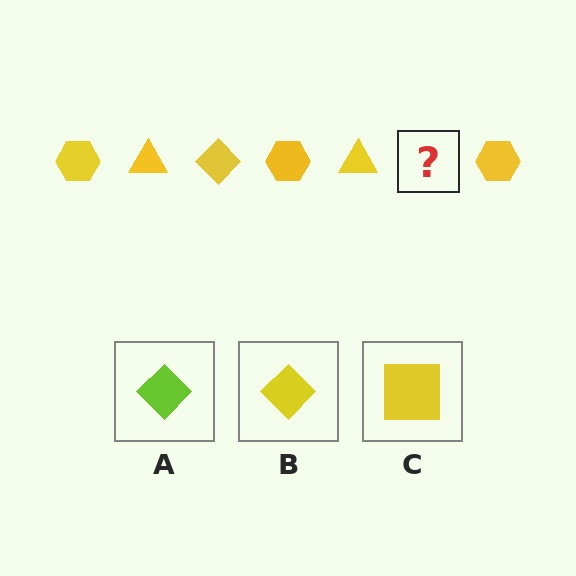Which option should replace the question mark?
Option B.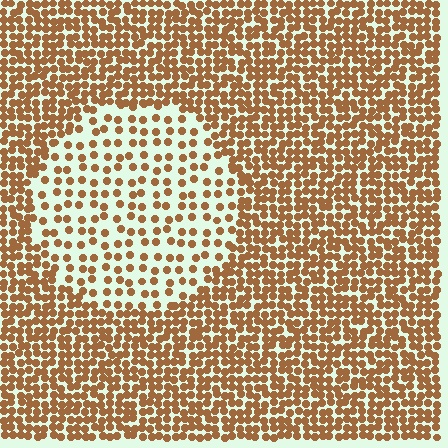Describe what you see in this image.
The image contains small brown elements arranged at two different densities. A circle-shaped region is visible where the elements are less densely packed than the surrounding area.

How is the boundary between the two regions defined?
The boundary is defined by a change in element density (approximately 2.3x ratio). All elements are the same color, size, and shape.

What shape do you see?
I see a circle.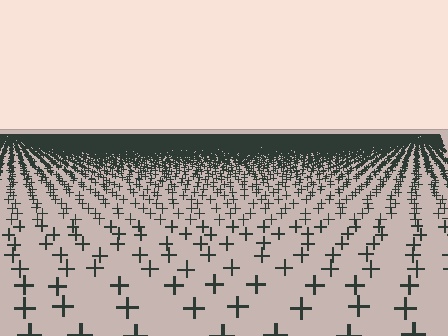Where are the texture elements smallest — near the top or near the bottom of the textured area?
Near the top.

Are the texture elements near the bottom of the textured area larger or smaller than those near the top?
Larger. Near the bottom, elements are closer to the viewer and appear at a bigger on-screen size.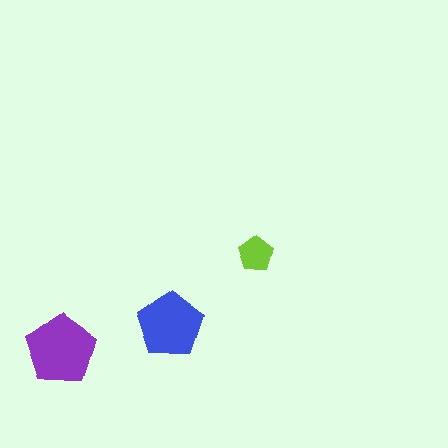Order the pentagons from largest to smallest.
the purple one, the blue one, the lime one.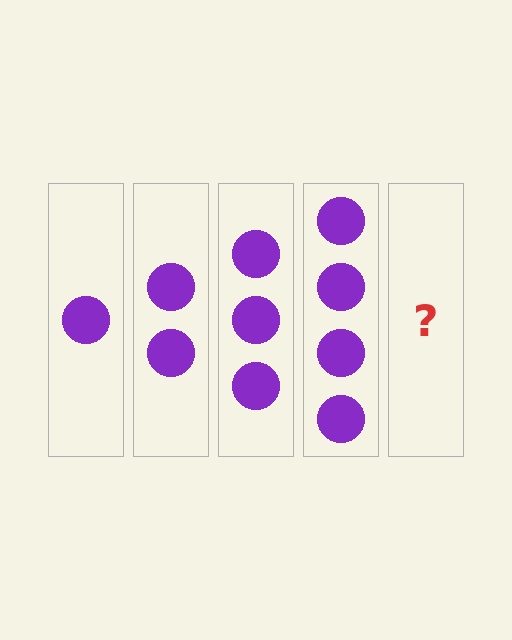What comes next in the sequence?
The next element should be 5 circles.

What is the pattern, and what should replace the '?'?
The pattern is that each step adds one more circle. The '?' should be 5 circles.